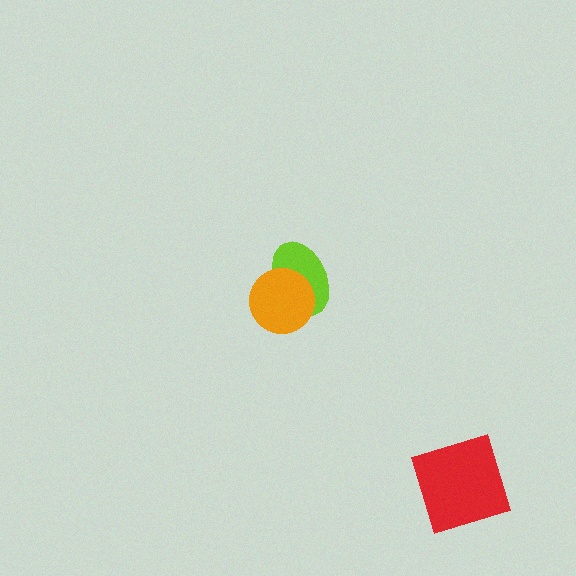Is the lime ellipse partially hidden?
Yes, it is partially covered by another shape.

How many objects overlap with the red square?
0 objects overlap with the red square.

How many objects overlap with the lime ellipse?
1 object overlaps with the lime ellipse.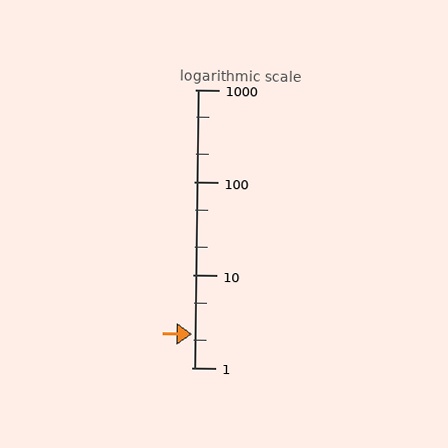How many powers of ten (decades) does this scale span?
The scale spans 3 decades, from 1 to 1000.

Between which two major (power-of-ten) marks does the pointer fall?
The pointer is between 1 and 10.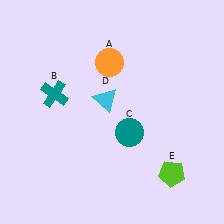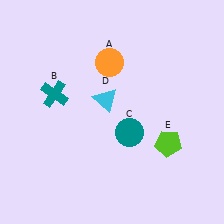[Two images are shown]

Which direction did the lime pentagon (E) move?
The lime pentagon (E) moved up.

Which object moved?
The lime pentagon (E) moved up.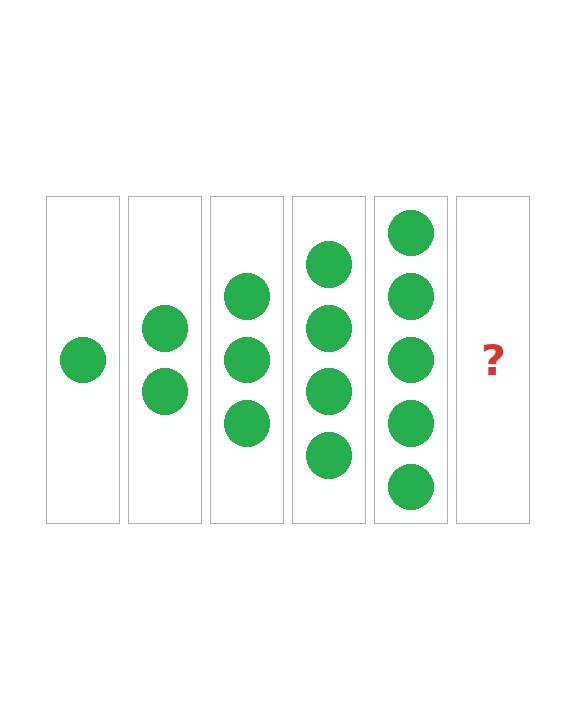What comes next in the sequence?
The next element should be 6 circles.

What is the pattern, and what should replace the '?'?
The pattern is that each step adds one more circle. The '?' should be 6 circles.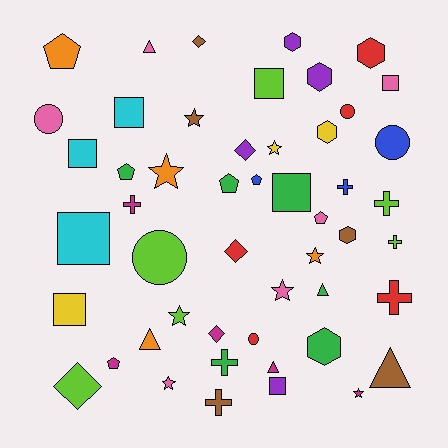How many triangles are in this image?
There are 5 triangles.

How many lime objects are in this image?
There are 6 lime objects.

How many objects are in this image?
There are 50 objects.